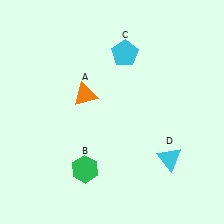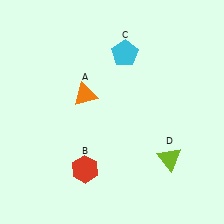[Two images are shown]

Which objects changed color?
B changed from green to red. D changed from cyan to lime.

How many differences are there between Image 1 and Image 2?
There are 2 differences between the two images.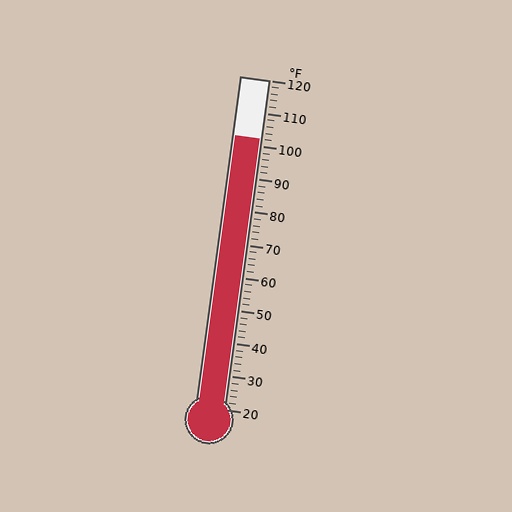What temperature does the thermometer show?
The thermometer shows approximately 102°F.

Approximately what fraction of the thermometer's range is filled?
The thermometer is filled to approximately 80% of its range.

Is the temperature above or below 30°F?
The temperature is above 30°F.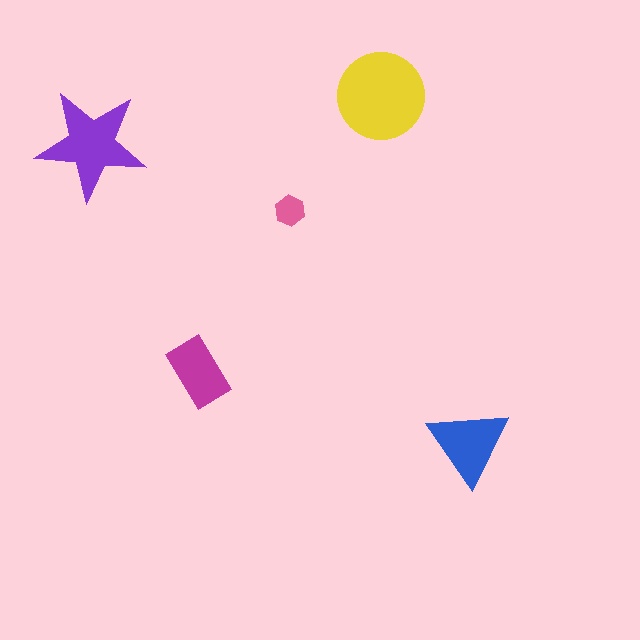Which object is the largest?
The yellow circle.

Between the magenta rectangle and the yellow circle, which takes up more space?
The yellow circle.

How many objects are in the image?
There are 5 objects in the image.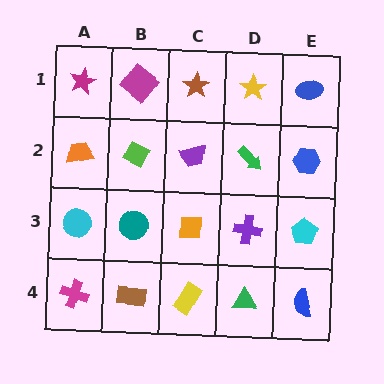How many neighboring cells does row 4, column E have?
2.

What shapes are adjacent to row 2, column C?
A brown star (row 1, column C), an orange square (row 3, column C), a lime diamond (row 2, column B), a green arrow (row 2, column D).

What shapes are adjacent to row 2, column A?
A magenta star (row 1, column A), a cyan circle (row 3, column A), a lime diamond (row 2, column B).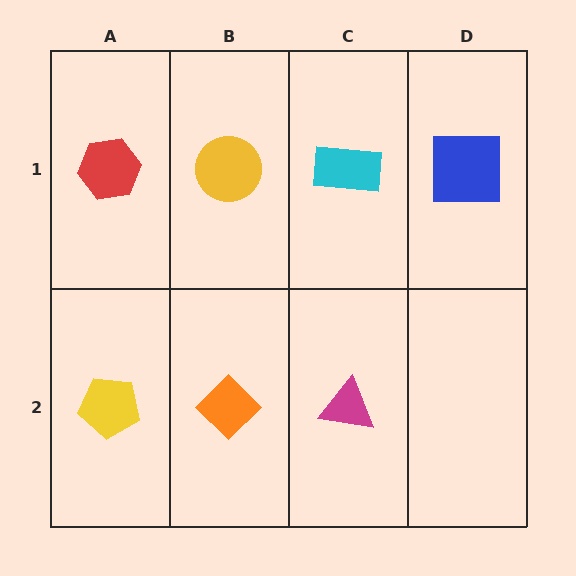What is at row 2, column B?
An orange diamond.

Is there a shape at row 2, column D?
No, that cell is empty.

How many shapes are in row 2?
3 shapes.